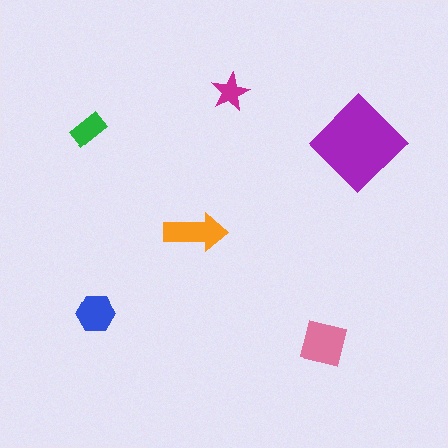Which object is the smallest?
The magenta star.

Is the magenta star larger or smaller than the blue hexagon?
Smaller.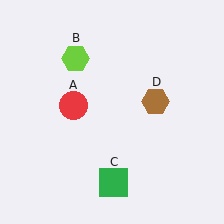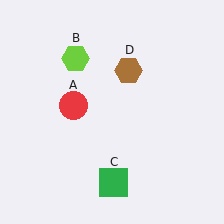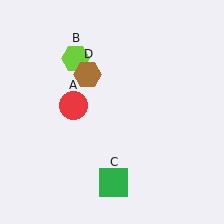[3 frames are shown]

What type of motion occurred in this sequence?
The brown hexagon (object D) rotated counterclockwise around the center of the scene.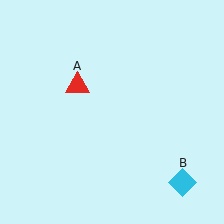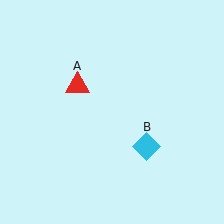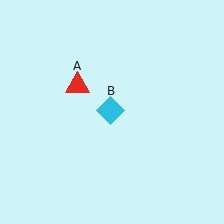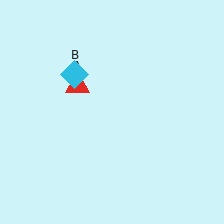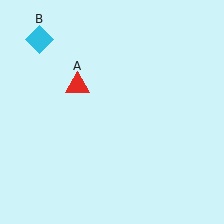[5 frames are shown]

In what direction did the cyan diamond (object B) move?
The cyan diamond (object B) moved up and to the left.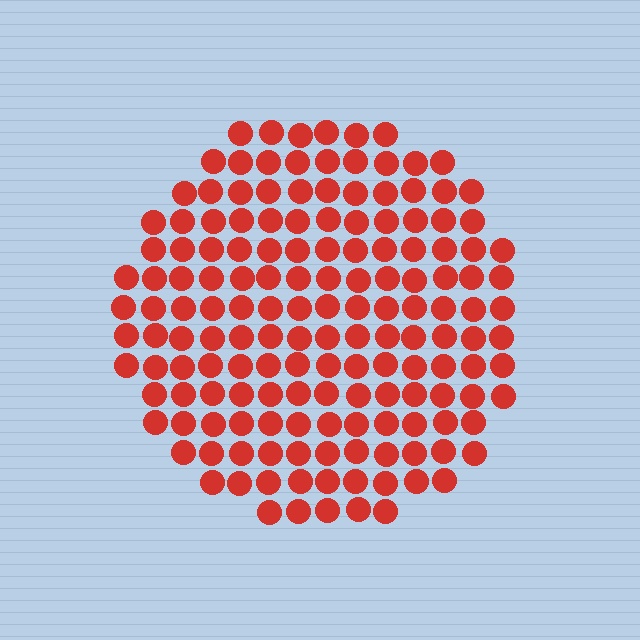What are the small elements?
The small elements are circles.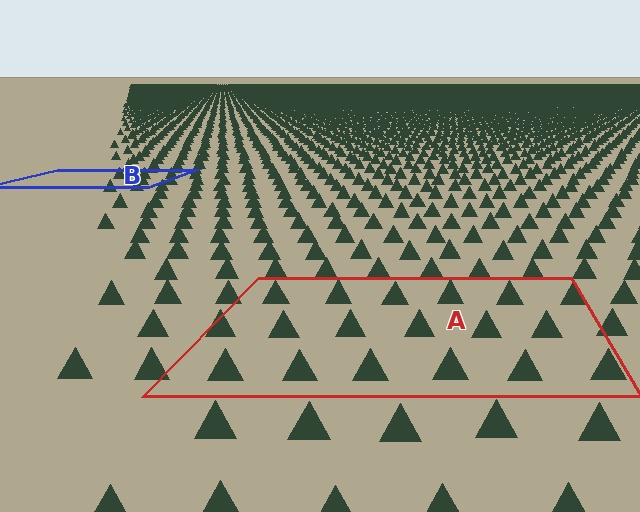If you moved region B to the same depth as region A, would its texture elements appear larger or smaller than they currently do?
They would appear larger. At a closer depth, the same texture elements are projected at a bigger on-screen size.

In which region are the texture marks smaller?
The texture marks are smaller in region B, because it is farther away.